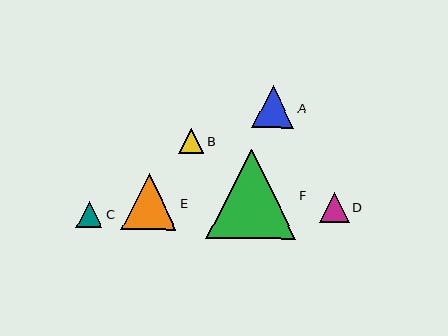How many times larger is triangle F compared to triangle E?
Triangle F is approximately 1.6 times the size of triangle E.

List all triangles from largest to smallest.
From largest to smallest: F, E, A, D, C, B.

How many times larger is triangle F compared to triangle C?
Triangle F is approximately 3.4 times the size of triangle C.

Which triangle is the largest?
Triangle F is the largest with a size of approximately 89 pixels.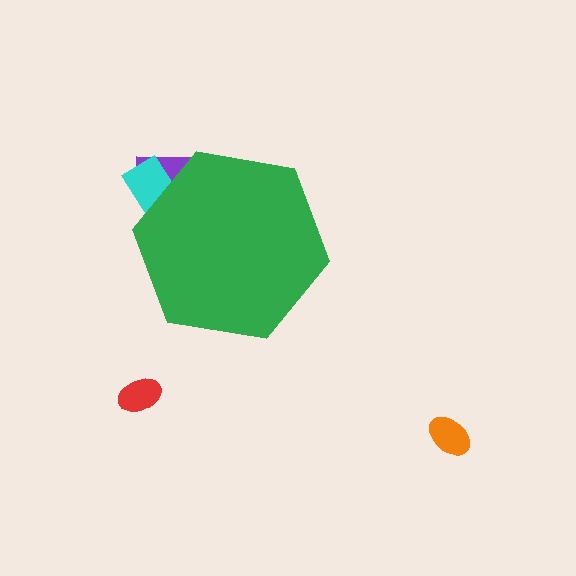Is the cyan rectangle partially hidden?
Yes, the cyan rectangle is partially hidden behind the green hexagon.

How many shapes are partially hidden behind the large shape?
2 shapes are partially hidden.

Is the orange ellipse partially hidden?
No, the orange ellipse is fully visible.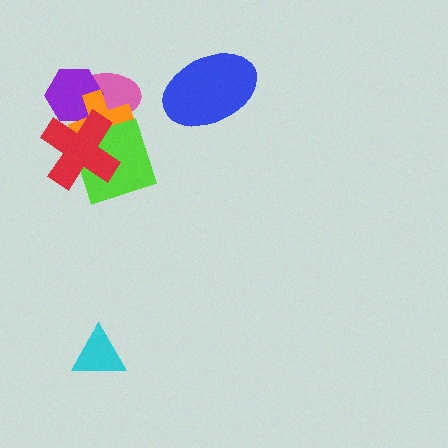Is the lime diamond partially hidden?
Yes, it is partially covered by another shape.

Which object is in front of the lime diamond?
The red cross is in front of the lime diamond.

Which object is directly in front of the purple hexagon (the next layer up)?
The orange cross is directly in front of the purple hexagon.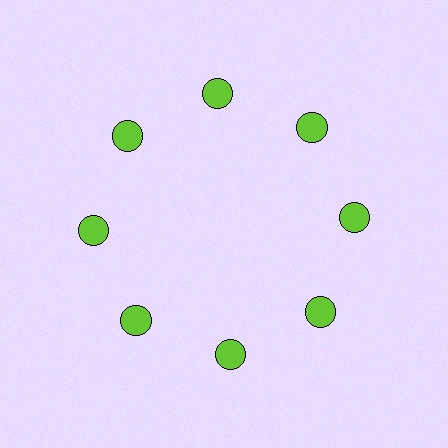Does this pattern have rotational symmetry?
Yes, this pattern has 8-fold rotational symmetry. It looks the same after rotating 45 degrees around the center.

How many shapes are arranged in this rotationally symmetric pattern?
There are 8 shapes, arranged in 8 groups of 1.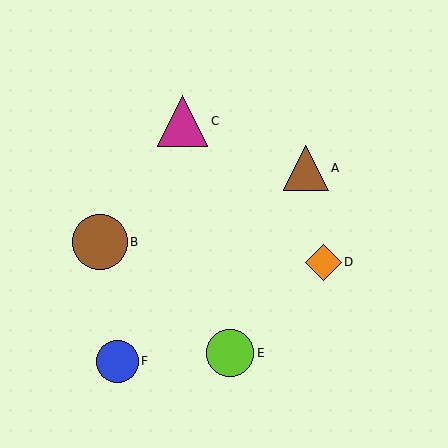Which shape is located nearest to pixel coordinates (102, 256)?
The brown circle (labeled B) at (100, 242) is nearest to that location.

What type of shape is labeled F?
Shape F is a blue circle.